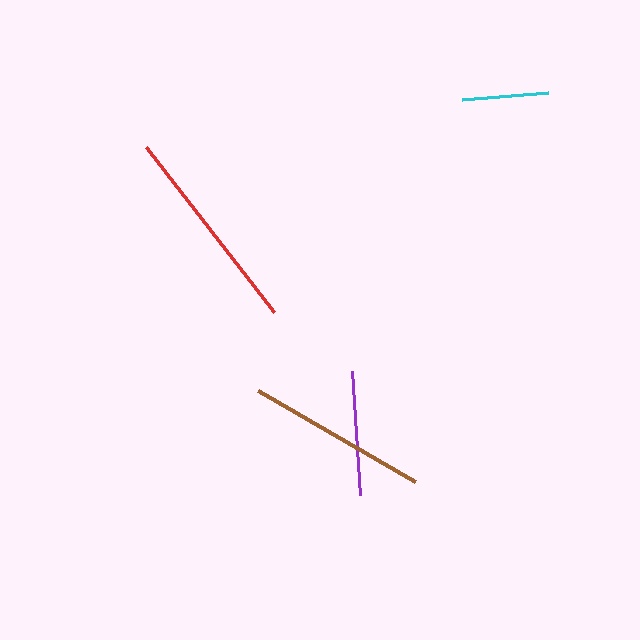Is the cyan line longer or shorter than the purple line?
The purple line is longer than the cyan line.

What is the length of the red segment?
The red segment is approximately 209 pixels long.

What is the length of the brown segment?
The brown segment is approximately 182 pixels long.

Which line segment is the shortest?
The cyan line is the shortest at approximately 86 pixels.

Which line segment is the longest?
The red line is the longest at approximately 209 pixels.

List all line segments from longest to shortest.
From longest to shortest: red, brown, purple, cyan.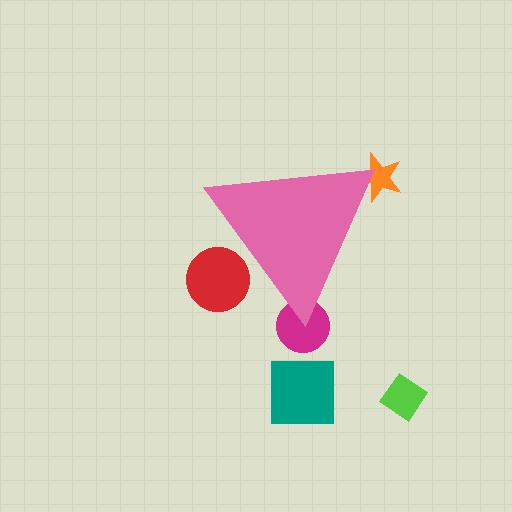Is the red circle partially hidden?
Yes, the red circle is partially hidden behind the pink triangle.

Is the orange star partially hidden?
Yes, the orange star is partially hidden behind the pink triangle.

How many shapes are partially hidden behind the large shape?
3 shapes are partially hidden.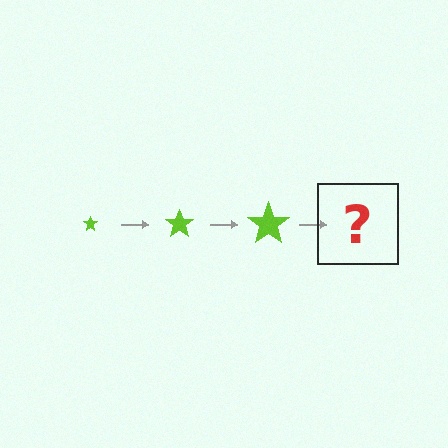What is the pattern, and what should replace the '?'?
The pattern is that the star gets progressively larger each step. The '?' should be a lime star, larger than the previous one.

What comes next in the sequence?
The next element should be a lime star, larger than the previous one.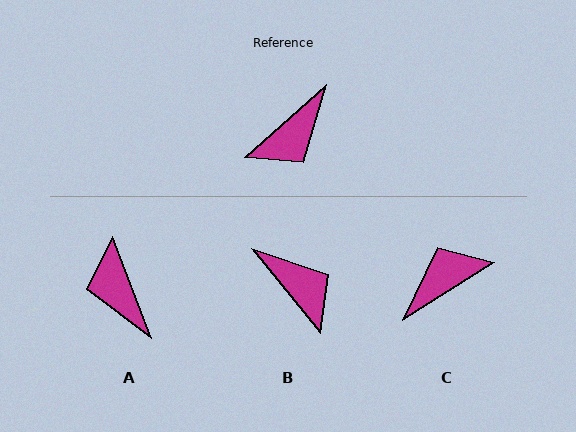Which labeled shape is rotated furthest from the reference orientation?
C, about 171 degrees away.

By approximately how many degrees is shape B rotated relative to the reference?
Approximately 88 degrees counter-clockwise.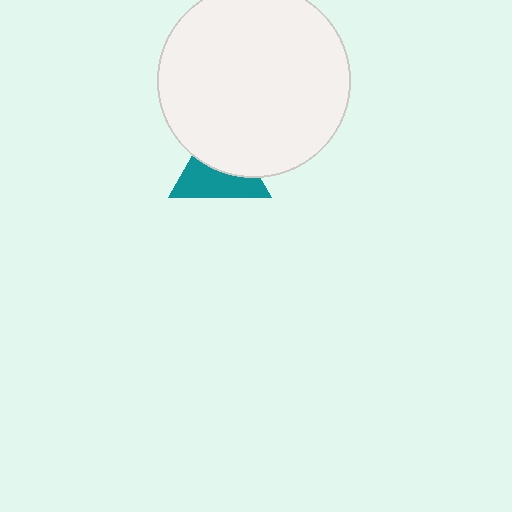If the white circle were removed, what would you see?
You would see the complete teal triangle.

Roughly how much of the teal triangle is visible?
About half of it is visible (roughly 51%).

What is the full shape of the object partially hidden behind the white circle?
The partially hidden object is a teal triangle.